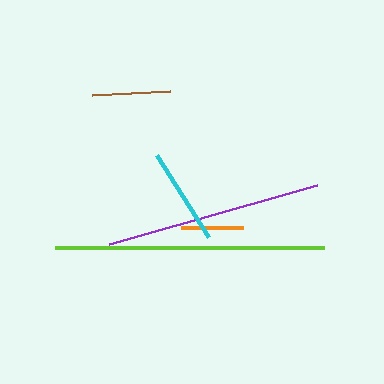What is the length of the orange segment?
The orange segment is approximately 61 pixels long.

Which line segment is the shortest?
The orange line is the shortest at approximately 61 pixels.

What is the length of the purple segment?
The purple segment is approximately 216 pixels long.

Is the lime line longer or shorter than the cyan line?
The lime line is longer than the cyan line.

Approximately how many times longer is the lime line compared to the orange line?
The lime line is approximately 4.4 times the length of the orange line.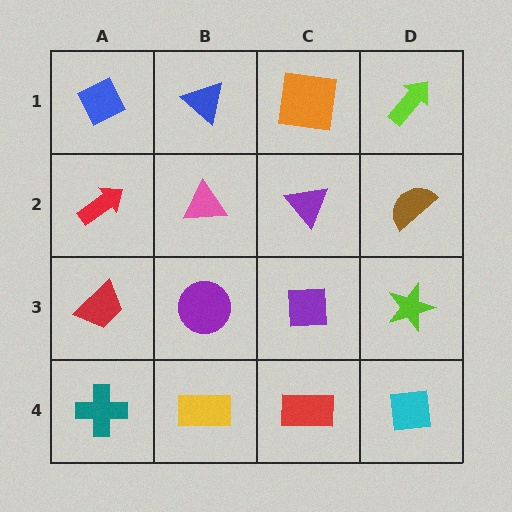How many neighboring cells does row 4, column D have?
2.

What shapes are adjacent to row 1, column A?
A red arrow (row 2, column A), a blue triangle (row 1, column B).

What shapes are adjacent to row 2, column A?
A blue diamond (row 1, column A), a red trapezoid (row 3, column A), a pink triangle (row 2, column B).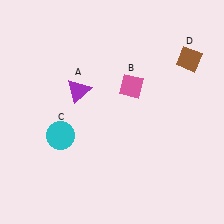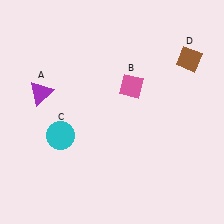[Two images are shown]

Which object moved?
The purple triangle (A) moved left.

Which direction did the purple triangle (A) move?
The purple triangle (A) moved left.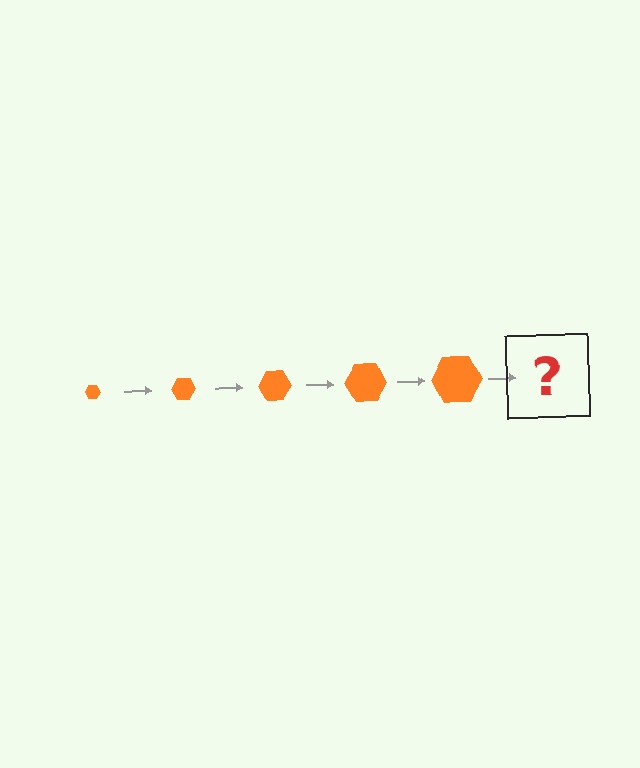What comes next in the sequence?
The next element should be an orange hexagon, larger than the previous one.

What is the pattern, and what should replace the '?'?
The pattern is that the hexagon gets progressively larger each step. The '?' should be an orange hexagon, larger than the previous one.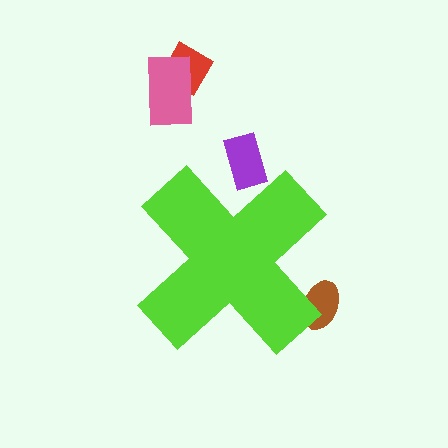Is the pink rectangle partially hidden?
No, the pink rectangle is fully visible.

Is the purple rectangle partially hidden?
Yes, the purple rectangle is partially hidden behind the lime cross.